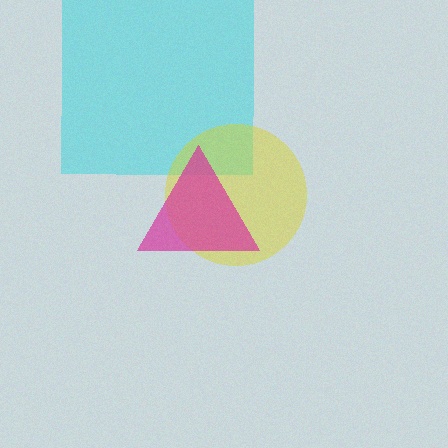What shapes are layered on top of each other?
The layered shapes are: a cyan square, a yellow circle, a magenta triangle.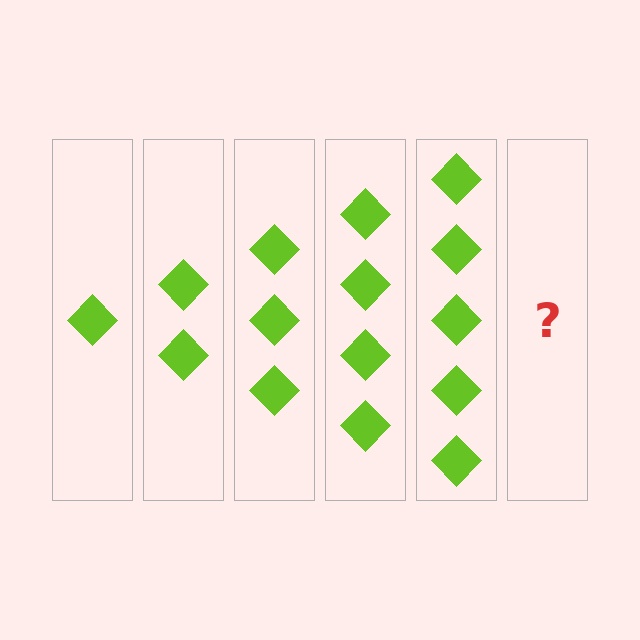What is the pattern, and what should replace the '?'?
The pattern is that each step adds one more diamond. The '?' should be 6 diamonds.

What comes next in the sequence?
The next element should be 6 diamonds.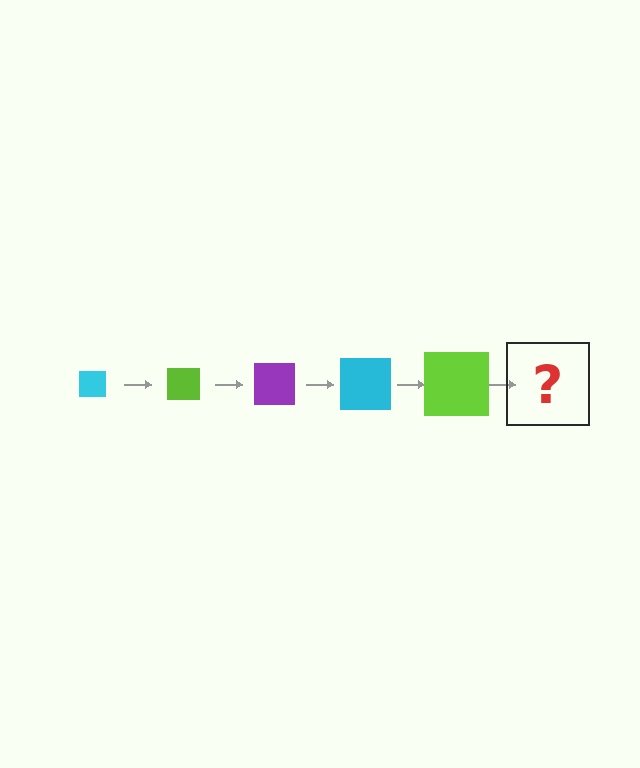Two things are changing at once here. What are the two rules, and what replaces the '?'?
The two rules are that the square grows larger each step and the color cycles through cyan, lime, and purple. The '?' should be a purple square, larger than the previous one.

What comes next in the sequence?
The next element should be a purple square, larger than the previous one.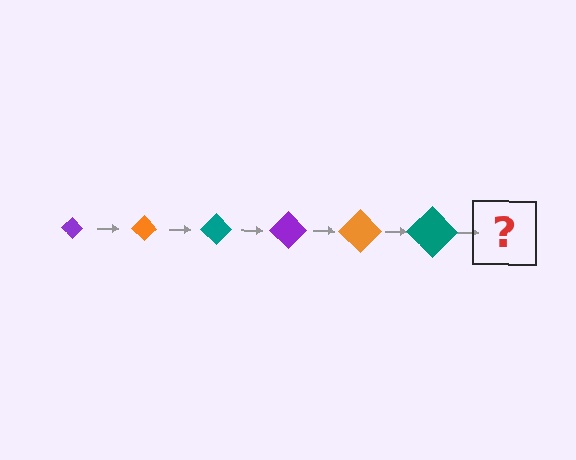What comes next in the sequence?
The next element should be a purple diamond, larger than the previous one.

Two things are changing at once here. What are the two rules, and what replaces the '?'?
The two rules are that the diamond grows larger each step and the color cycles through purple, orange, and teal. The '?' should be a purple diamond, larger than the previous one.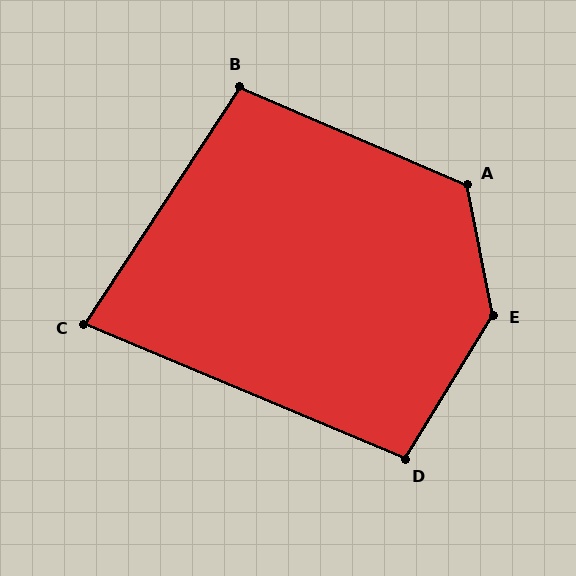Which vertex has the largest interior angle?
E, at approximately 137 degrees.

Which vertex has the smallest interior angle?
C, at approximately 79 degrees.